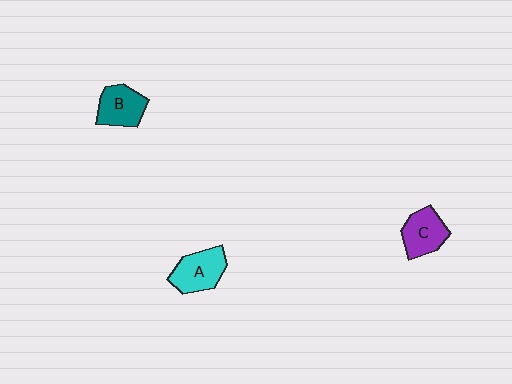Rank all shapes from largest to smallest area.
From largest to smallest: A (cyan), C (purple), B (teal).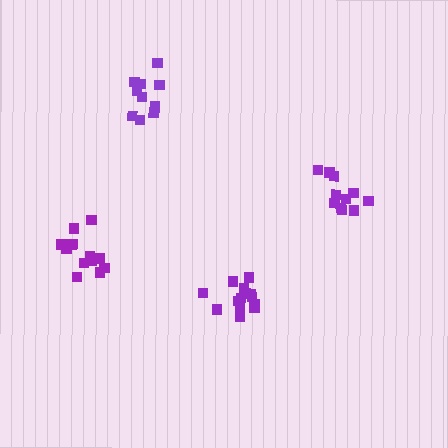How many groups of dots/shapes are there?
There are 4 groups.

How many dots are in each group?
Group 1: 15 dots, Group 2: 11 dots, Group 3: 13 dots, Group 4: 10 dots (49 total).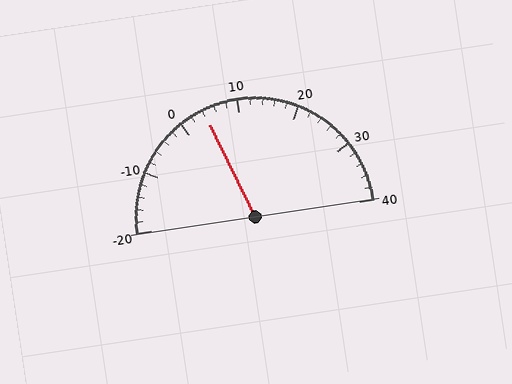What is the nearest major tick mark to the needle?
The nearest major tick mark is 0.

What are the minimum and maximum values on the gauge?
The gauge ranges from -20 to 40.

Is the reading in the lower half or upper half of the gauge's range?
The reading is in the lower half of the range (-20 to 40).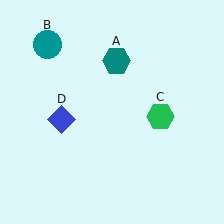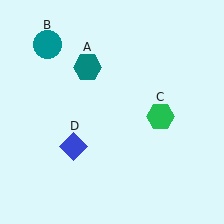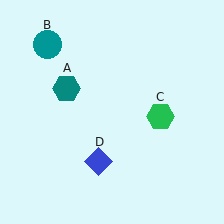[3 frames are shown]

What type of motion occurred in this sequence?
The teal hexagon (object A), blue diamond (object D) rotated counterclockwise around the center of the scene.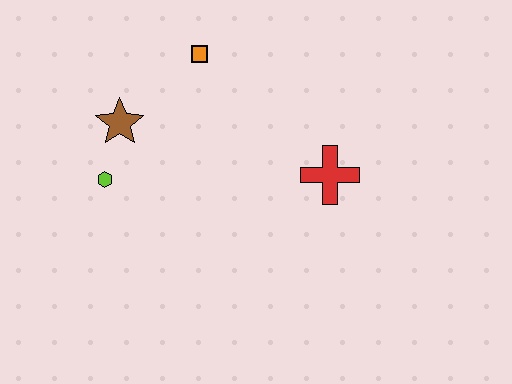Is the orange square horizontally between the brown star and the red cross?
Yes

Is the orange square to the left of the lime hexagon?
No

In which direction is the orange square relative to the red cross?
The orange square is to the left of the red cross.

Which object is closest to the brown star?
The lime hexagon is closest to the brown star.